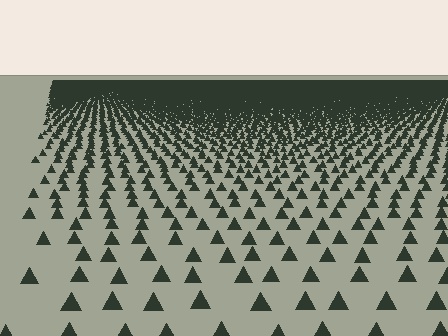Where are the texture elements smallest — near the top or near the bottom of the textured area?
Near the top.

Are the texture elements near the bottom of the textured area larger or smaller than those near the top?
Larger. Near the bottom, elements are closer to the viewer and appear at a bigger on-screen size.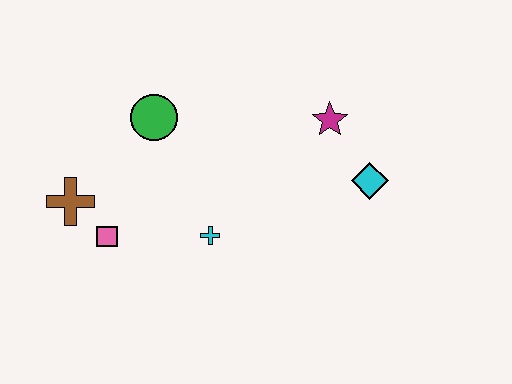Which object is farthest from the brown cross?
The cyan diamond is farthest from the brown cross.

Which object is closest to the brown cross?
The pink square is closest to the brown cross.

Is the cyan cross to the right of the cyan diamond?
No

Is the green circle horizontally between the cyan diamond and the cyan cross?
No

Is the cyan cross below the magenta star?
Yes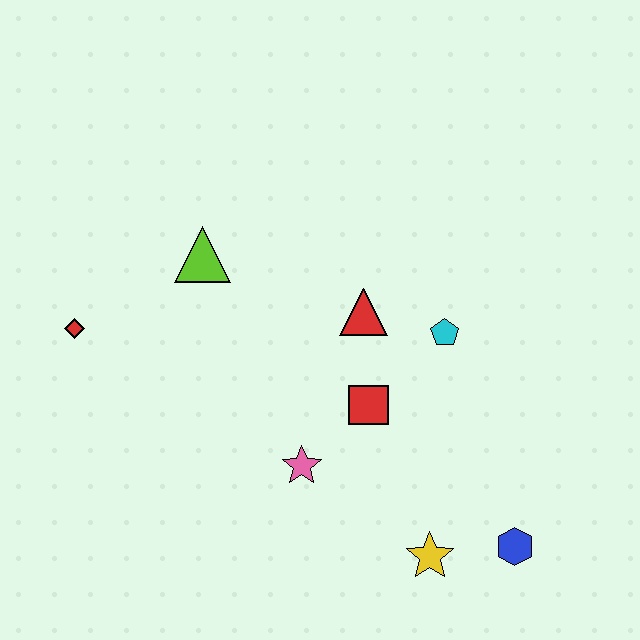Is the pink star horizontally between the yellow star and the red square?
No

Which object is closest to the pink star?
The red square is closest to the pink star.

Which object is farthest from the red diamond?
The blue hexagon is farthest from the red diamond.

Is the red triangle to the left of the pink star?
No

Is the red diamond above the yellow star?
Yes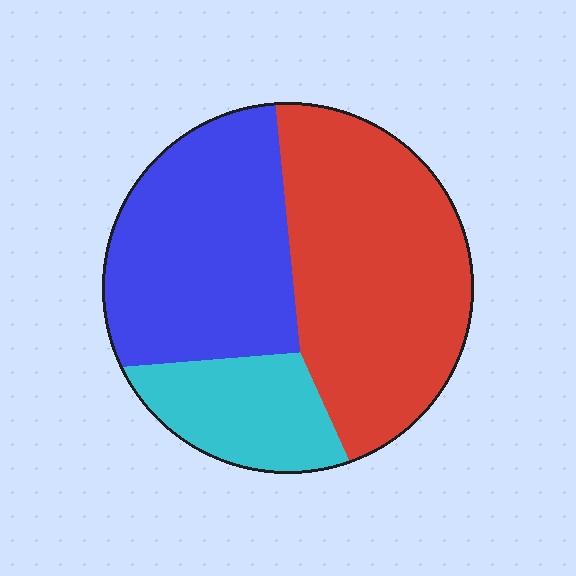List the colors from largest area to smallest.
From largest to smallest: red, blue, cyan.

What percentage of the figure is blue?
Blue takes up about three eighths (3/8) of the figure.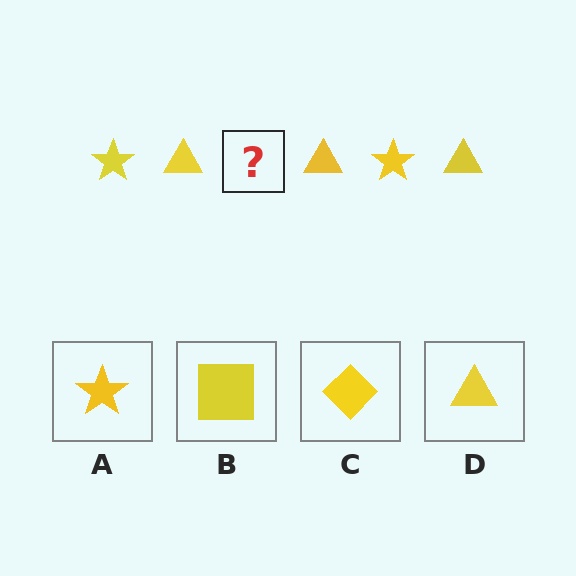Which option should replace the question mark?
Option A.